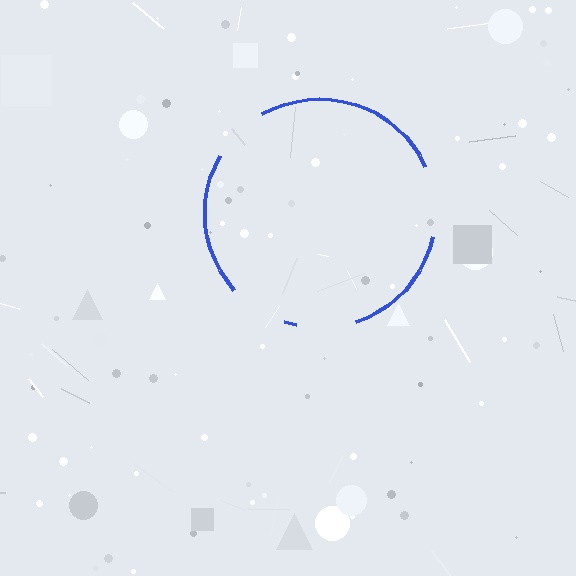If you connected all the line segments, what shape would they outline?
They would outline a circle.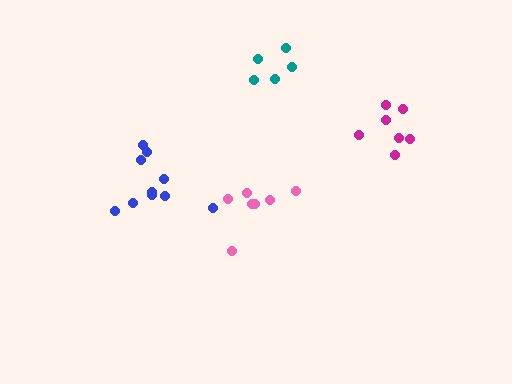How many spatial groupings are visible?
There are 4 spatial groupings.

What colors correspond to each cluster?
The clusters are colored: blue, teal, magenta, pink.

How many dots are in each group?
Group 1: 10 dots, Group 2: 5 dots, Group 3: 7 dots, Group 4: 7 dots (29 total).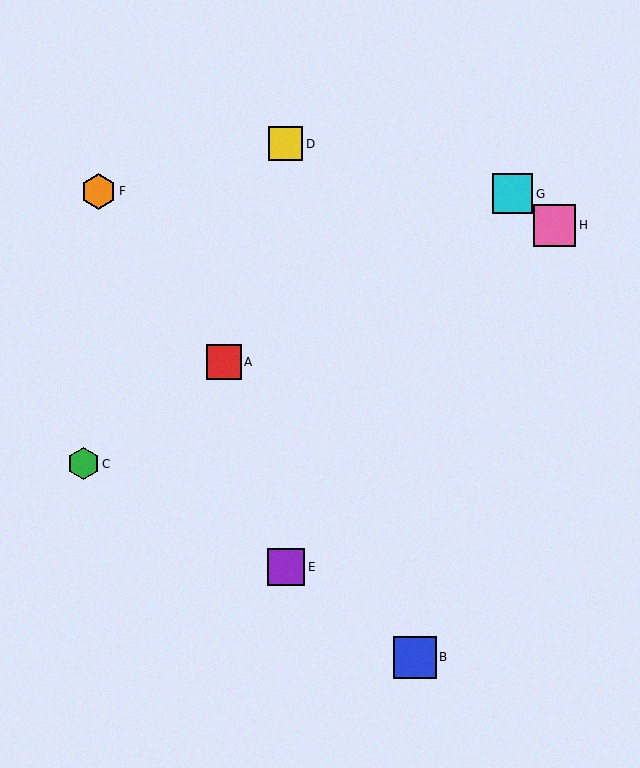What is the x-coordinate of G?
Object G is at x≈513.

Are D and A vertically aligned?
No, D is at x≈286 and A is at x≈224.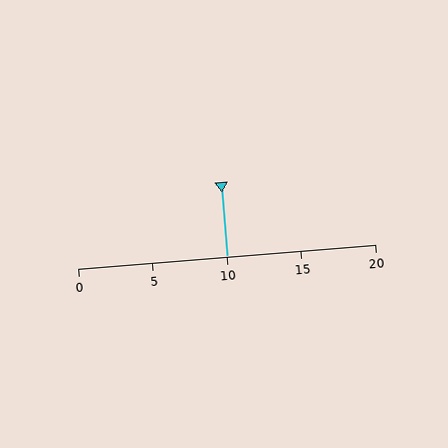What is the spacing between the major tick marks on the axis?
The major ticks are spaced 5 apart.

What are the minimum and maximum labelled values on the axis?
The axis runs from 0 to 20.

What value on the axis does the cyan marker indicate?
The marker indicates approximately 10.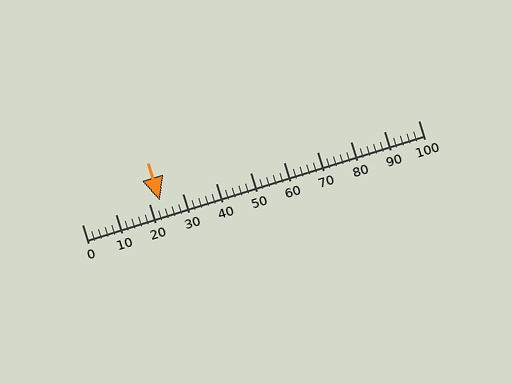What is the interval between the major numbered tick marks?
The major tick marks are spaced 10 units apart.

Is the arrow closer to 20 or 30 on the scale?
The arrow is closer to 20.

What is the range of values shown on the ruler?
The ruler shows values from 0 to 100.